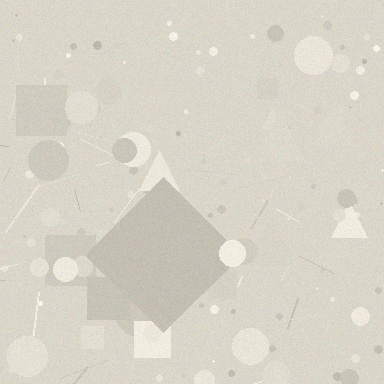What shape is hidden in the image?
A diamond is hidden in the image.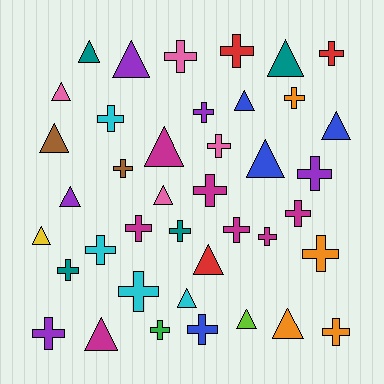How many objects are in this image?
There are 40 objects.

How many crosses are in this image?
There are 23 crosses.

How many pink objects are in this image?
There are 4 pink objects.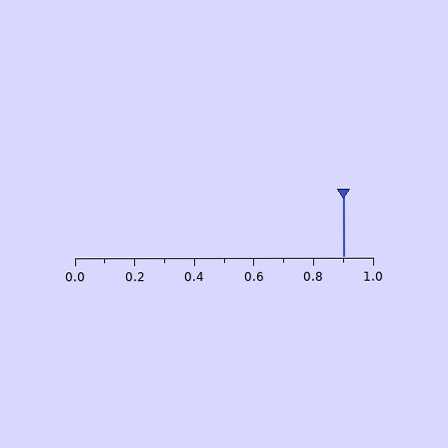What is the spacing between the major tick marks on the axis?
The major ticks are spaced 0.2 apart.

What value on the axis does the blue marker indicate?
The marker indicates approximately 0.9.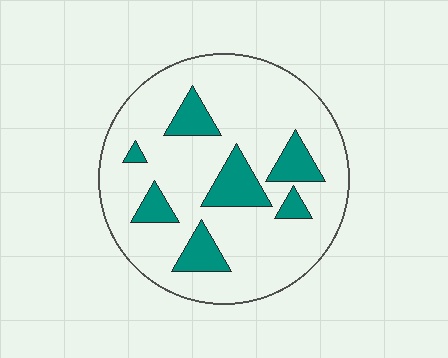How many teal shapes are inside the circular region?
7.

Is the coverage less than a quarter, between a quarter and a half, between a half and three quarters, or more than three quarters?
Less than a quarter.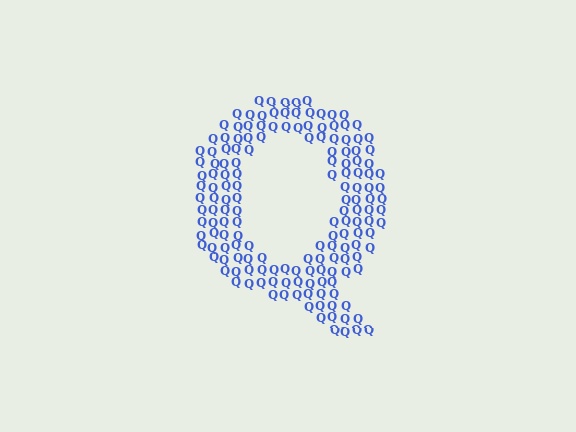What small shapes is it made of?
It is made of small letter Q's.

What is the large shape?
The large shape is the letter Q.